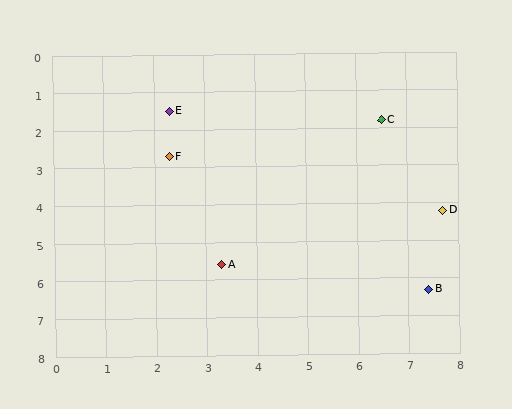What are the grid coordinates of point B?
Point B is at approximately (7.4, 6.3).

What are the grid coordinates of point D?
Point D is at approximately (7.7, 4.2).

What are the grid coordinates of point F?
Point F is at approximately (2.3, 2.7).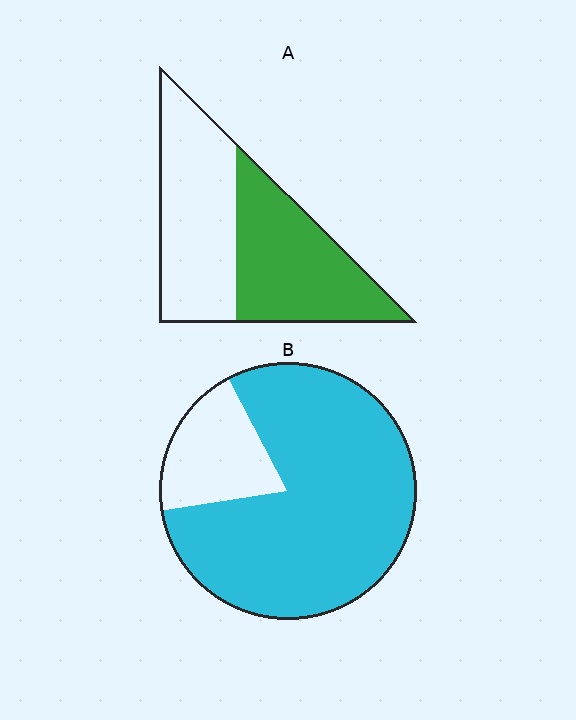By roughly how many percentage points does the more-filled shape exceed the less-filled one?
By roughly 30 percentage points (B over A).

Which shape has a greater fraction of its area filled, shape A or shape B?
Shape B.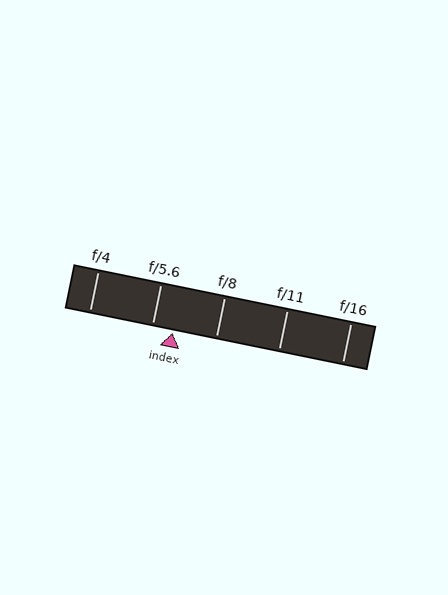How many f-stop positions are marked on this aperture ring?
There are 5 f-stop positions marked.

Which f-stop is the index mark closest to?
The index mark is closest to f/5.6.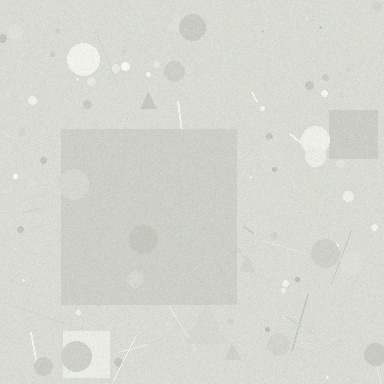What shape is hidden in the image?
A square is hidden in the image.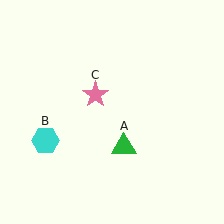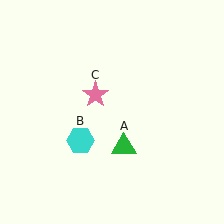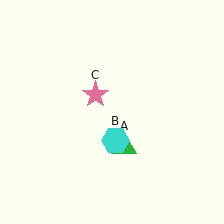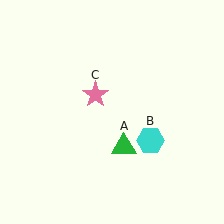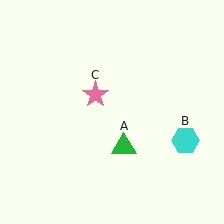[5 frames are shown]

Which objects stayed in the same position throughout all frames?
Green triangle (object A) and pink star (object C) remained stationary.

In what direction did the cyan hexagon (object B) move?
The cyan hexagon (object B) moved right.